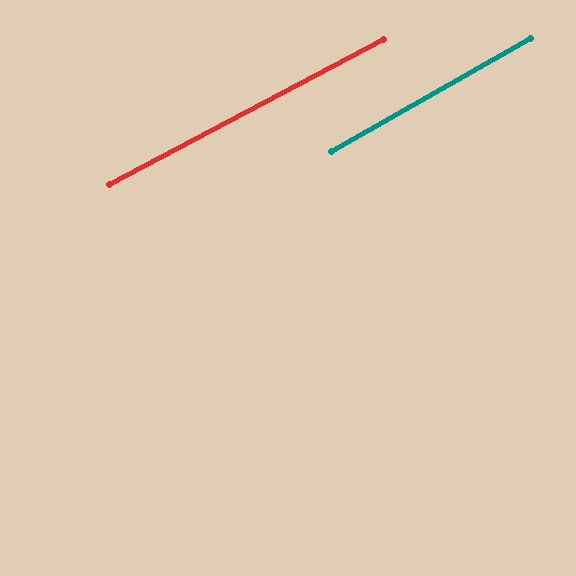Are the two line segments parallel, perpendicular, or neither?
Parallel — their directions differ by only 1.8°.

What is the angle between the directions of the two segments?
Approximately 2 degrees.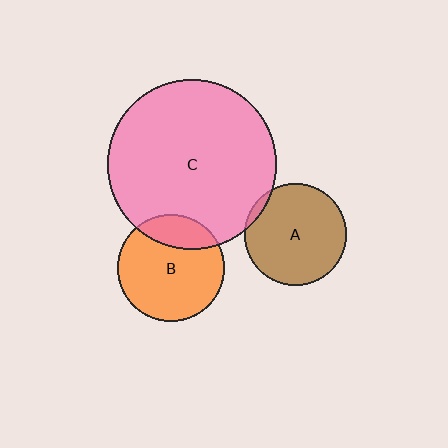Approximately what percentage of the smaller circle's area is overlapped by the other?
Approximately 20%.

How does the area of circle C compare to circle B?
Approximately 2.5 times.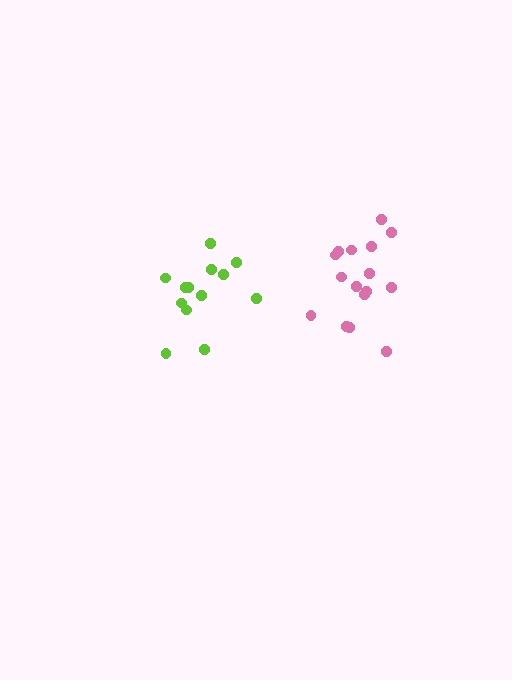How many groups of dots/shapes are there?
There are 2 groups.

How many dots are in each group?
Group 1: 16 dots, Group 2: 13 dots (29 total).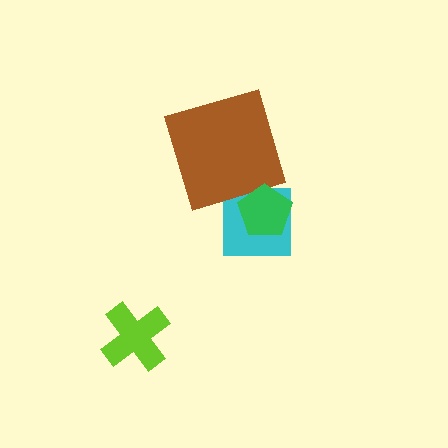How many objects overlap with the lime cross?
0 objects overlap with the lime cross.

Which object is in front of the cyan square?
The green pentagon is in front of the cyan square.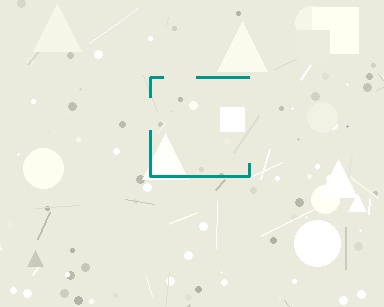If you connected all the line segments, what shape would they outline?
They would outline a square.